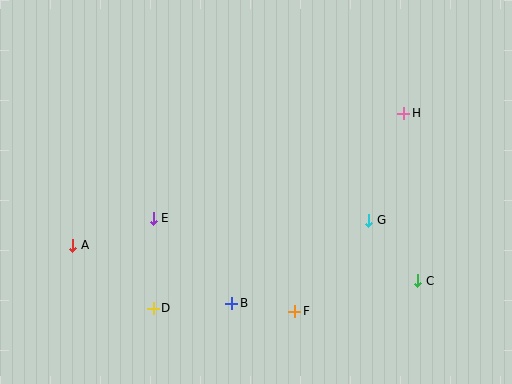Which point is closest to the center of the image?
Point E at (153, 218) is closest to the center.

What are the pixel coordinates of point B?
Point B is at (232, 303).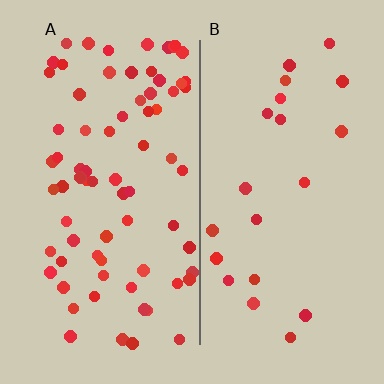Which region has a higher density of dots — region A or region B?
A (the left).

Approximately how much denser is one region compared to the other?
Approximately 3.5× — region A over region B.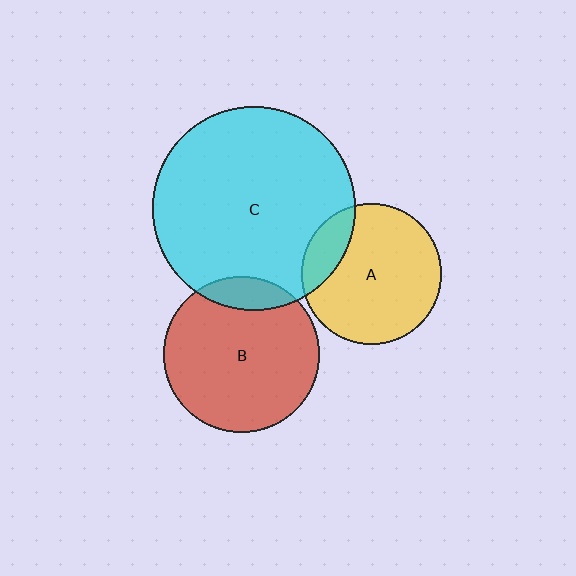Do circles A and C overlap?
Yes.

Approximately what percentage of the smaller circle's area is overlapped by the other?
Approximately 20%.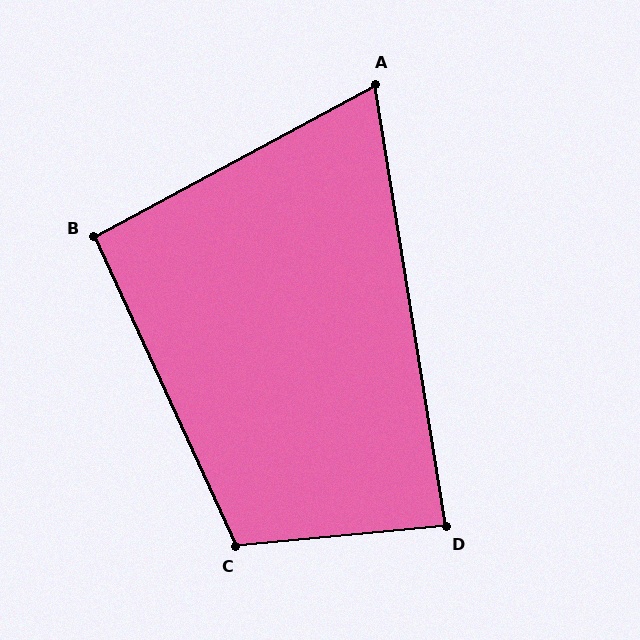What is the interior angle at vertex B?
Approximately 94 degrees (approximately right).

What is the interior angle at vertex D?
Approximately 86 degrees (approximately right).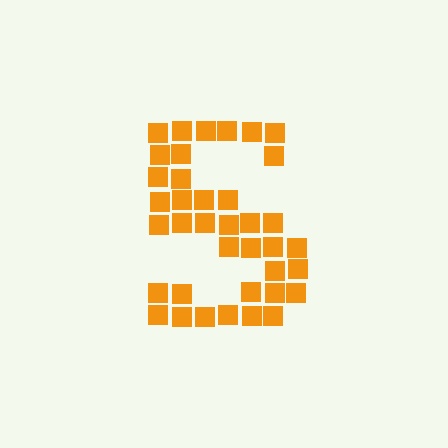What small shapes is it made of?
It is made of small squares.